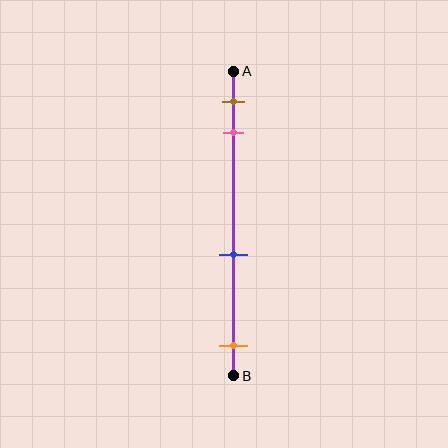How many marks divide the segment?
There are 4 marks dividing the segment.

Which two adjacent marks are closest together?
The brown and pink marks are the closest adjacent pair.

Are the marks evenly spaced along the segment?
No, the marks are not evenly spaced.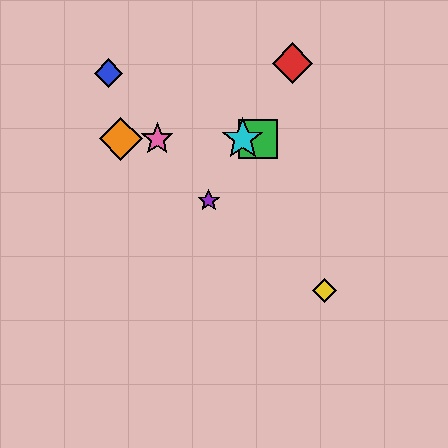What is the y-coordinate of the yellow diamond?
The yellow diamond is at y≈290.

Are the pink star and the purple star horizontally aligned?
No, the pink star is at y≈139 and the purple star is at y≈201.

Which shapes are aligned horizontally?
The green square, the orange diamond, the cyan star, the pink star are aligned horizontally.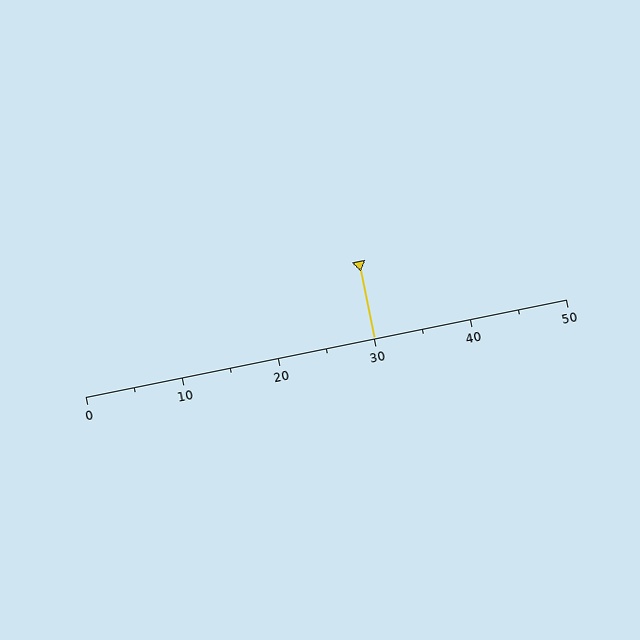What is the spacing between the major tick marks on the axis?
The major ticks are spaced 10 apart.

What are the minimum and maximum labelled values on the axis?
The axis runs from 0 to 50.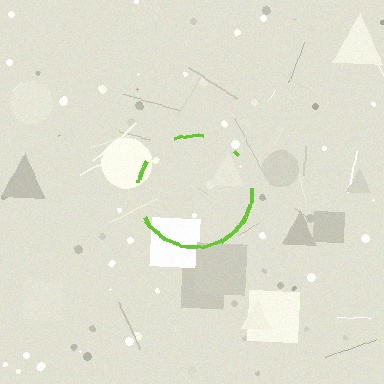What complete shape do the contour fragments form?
The contour fragments form a circle.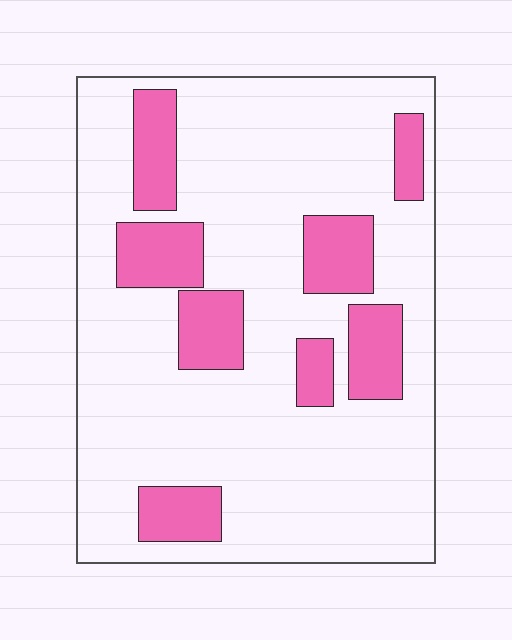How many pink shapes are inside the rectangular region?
8.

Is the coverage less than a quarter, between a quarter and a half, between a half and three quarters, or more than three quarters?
Less than a quarter.